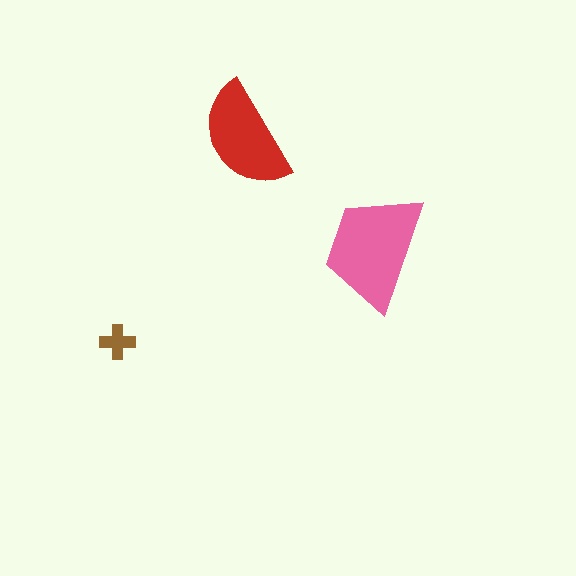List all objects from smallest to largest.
The brown cross, the red semicircle, the pink trapezoid.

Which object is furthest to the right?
The pink trapezoid is rightmost.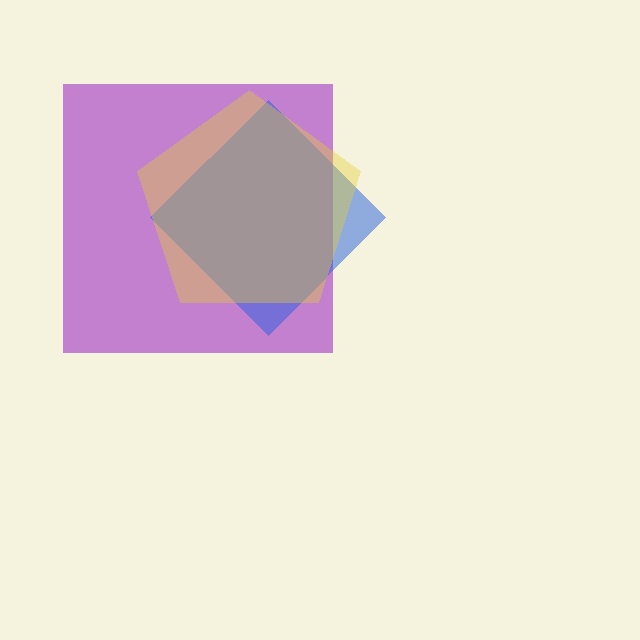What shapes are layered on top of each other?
The layered shapes are: a purple square, a blue diamond, a yellow pentagon.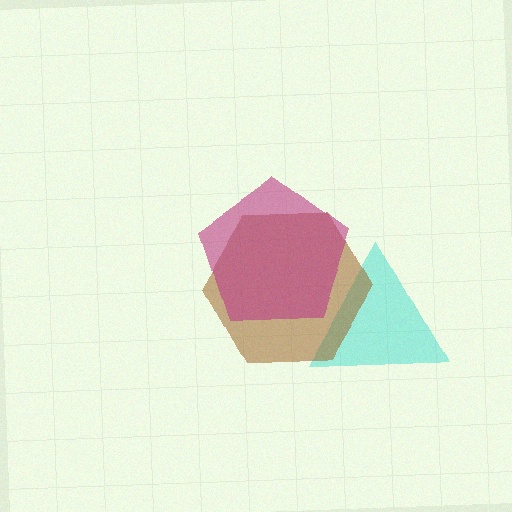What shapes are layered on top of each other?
The layered shapes are: a cyan triangle, a brown hexagon, a magenta pentagon.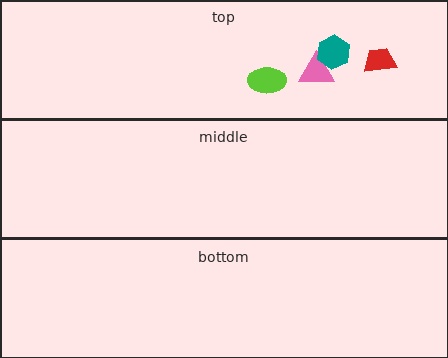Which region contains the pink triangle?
The top region.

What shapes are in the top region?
The pink triangle, the lime ellipse, the red trapezoid, the teal hexagon.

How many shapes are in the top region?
4.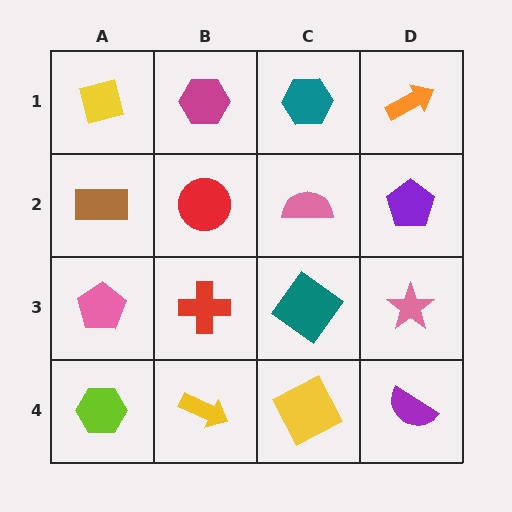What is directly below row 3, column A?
A lime hexagon.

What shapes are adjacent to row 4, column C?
A teal diamond (row 3, column C), a yellow arrow (row 4, column B), a purple semicircle (row 4, column D).